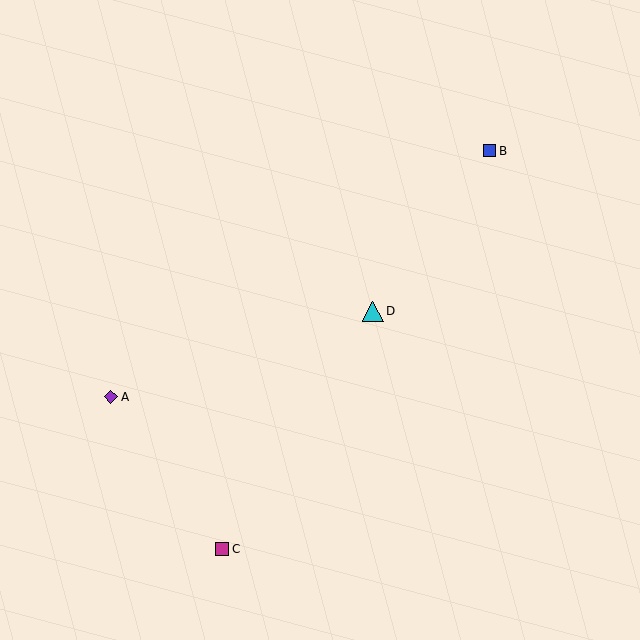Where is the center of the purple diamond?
The center of the purple diamond is at (111, 397).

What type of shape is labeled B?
Shape B is a blue square.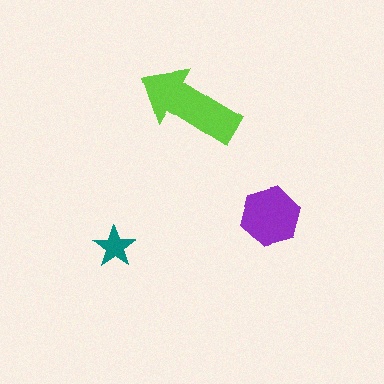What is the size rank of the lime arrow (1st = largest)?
1st.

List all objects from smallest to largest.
The teal star, the purple hexagon, the lime arrow.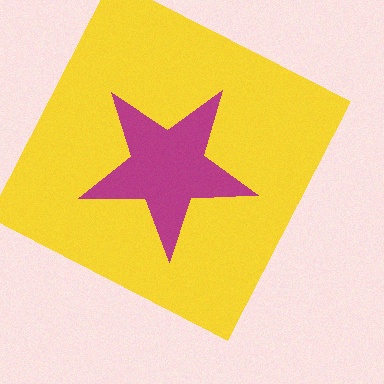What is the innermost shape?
The magenta star.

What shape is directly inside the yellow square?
The magenta star.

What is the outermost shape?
The yellow square.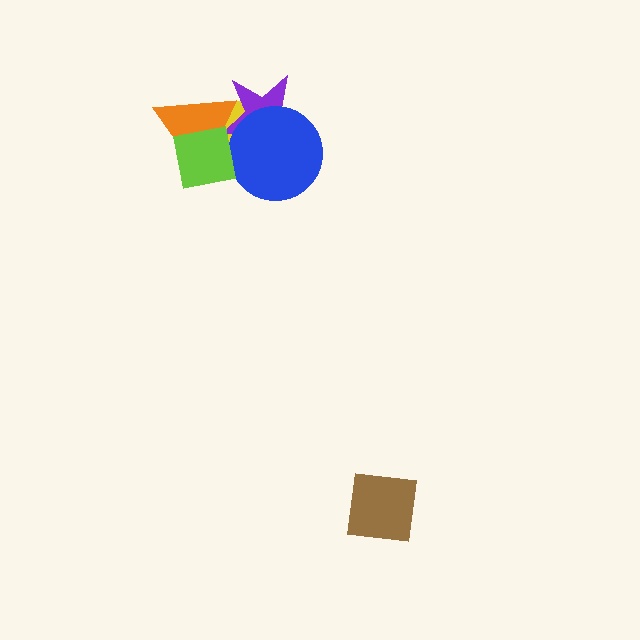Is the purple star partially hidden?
Yes, it is partially covered by another shape.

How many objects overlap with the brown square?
0 objects overlap with the brown square.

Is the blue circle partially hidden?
Yes, it is partially covered by another shape.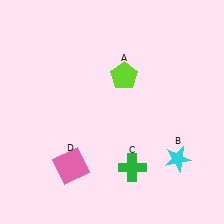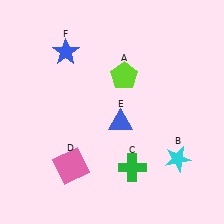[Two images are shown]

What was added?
A blue triangle (E), a blue star (F) were added in Image 2.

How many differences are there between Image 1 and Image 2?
There are 2 differences between the two images.